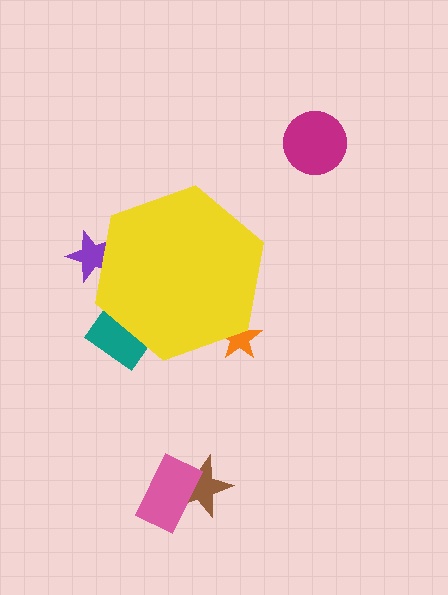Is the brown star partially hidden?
No, the brown star is fully visible.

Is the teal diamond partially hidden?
Yes, the teal diamond is partially hidden behind the yellow hexagon.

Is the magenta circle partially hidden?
No, the magenta circle is fully visible.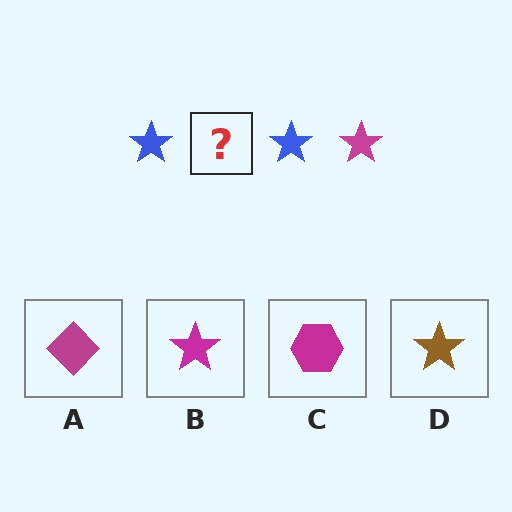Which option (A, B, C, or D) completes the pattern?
B.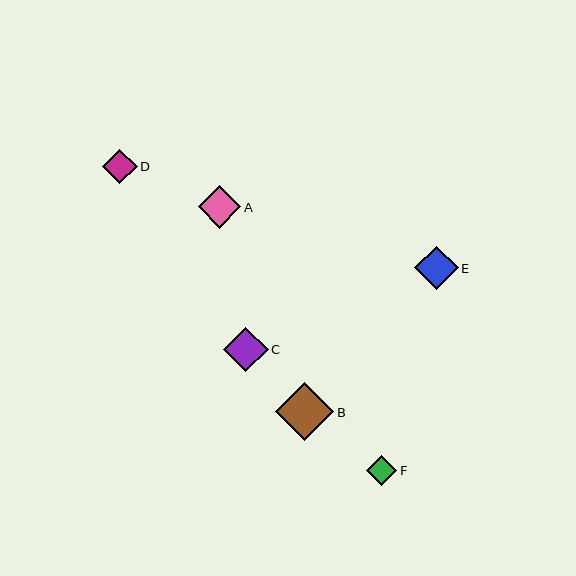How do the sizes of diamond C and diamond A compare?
Diamond C and diamond A are approximately the same size.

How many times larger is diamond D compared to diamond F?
Diamond D is approximately 1.1 times the size of diamond F.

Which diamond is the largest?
Diamond B is the largest with a size of approximately 58 pixels.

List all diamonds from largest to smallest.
From largest to smallest: B, C, E, A, D, F.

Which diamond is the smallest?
Diamond F is the smallest with a size of approximately 30 pixels.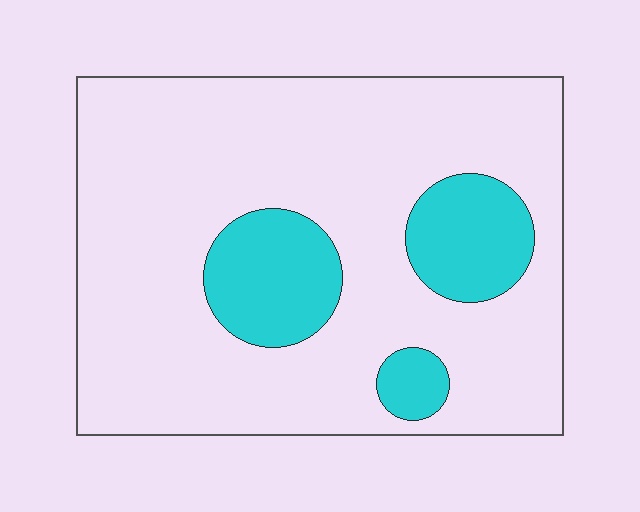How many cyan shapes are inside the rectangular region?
3.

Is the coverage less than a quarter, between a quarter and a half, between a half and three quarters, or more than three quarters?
Less than a quarter.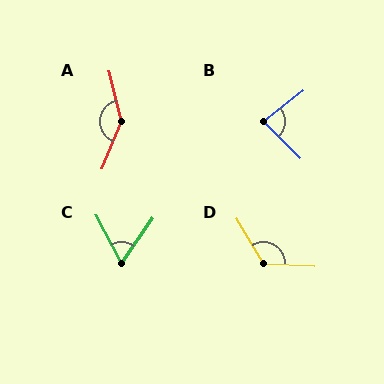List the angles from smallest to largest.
C (63°), B (84°), D (123°), A (144°).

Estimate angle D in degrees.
Approximately 123 degrees.